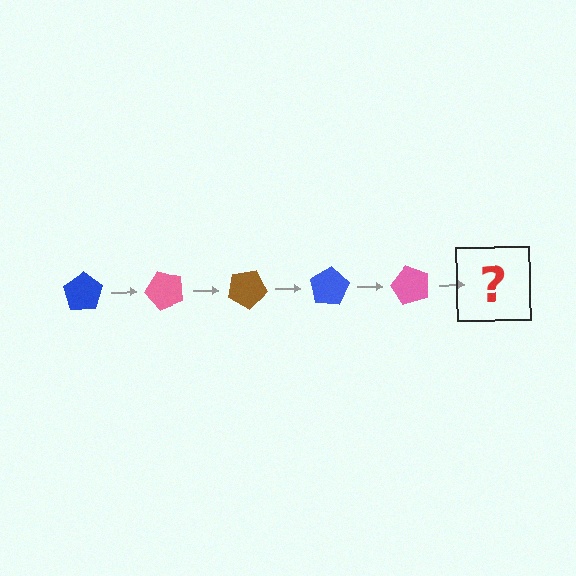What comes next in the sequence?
The next element should be a brown pentagon, rotated 250 degrees from the start.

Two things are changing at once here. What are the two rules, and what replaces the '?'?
The two rules are that it rotates 50 degrees each step and the color cycles through blue, pink, and brown. The '?' should be a brown pentagon, rotated 250 degrees from the start.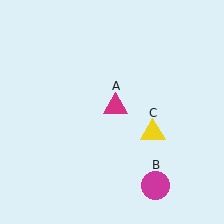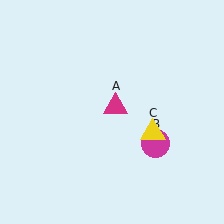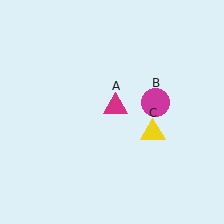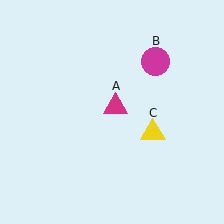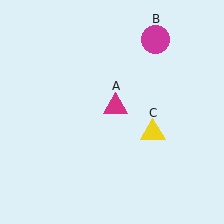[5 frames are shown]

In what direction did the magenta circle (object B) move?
The magenta circle (object B) moved up.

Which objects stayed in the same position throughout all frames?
Magenta triangle (object A) and yellow triangle (object C) remained stationary.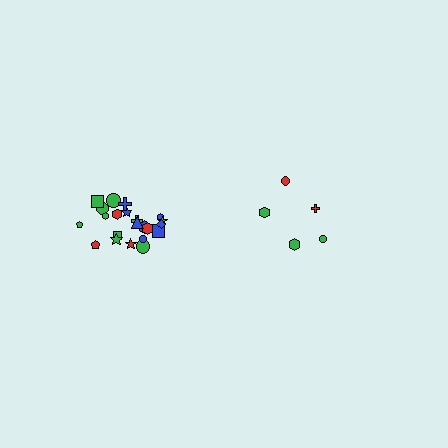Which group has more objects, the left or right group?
The left group.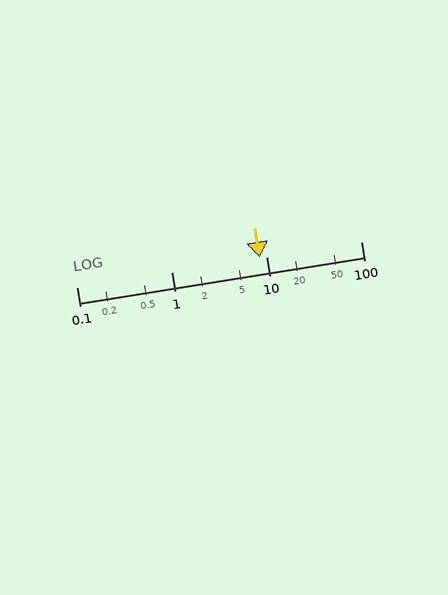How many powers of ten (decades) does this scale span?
The scale spans 3 decades, from 0.1 to 100.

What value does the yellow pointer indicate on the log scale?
The pointer indicates approximately 8.6.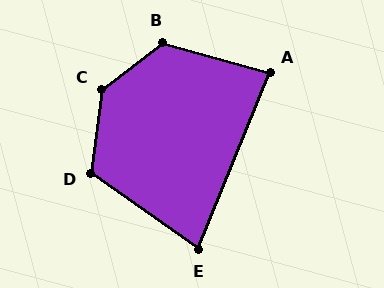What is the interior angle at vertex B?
Approximately 127 degrees (obtuse).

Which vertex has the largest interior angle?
C, at approximately 135 degrees.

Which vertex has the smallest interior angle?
E, at approximately 77 degrees.